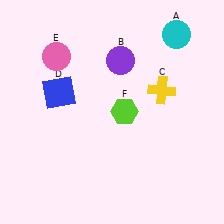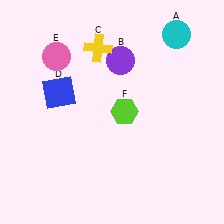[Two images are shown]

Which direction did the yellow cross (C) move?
The yellow cross (C) moved left.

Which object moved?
The yellow cross (C) moved left.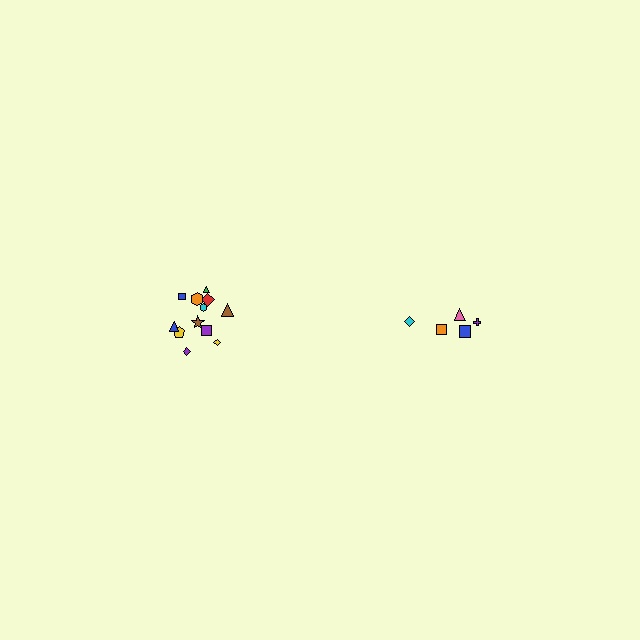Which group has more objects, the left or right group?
The left group.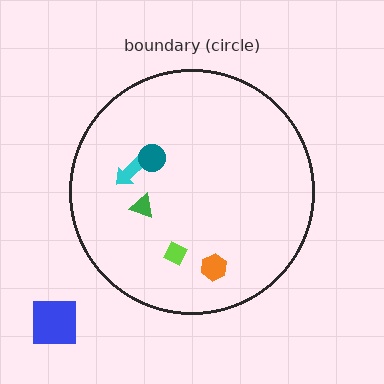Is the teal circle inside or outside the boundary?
Inside.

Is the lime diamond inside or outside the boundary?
Inside.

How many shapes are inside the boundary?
5 inside, 1 outside.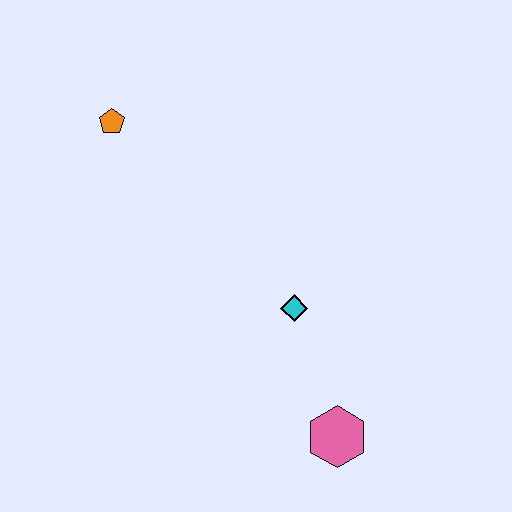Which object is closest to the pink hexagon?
The cyan diamond is closest to the pink hexagon.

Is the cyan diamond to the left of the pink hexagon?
Yes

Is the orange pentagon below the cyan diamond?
No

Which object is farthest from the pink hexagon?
The orange pentagon is farthest from the pink hexagon.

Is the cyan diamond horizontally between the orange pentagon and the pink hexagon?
Yes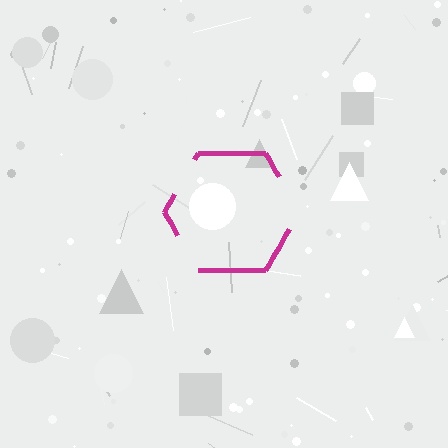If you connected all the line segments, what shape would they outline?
They would outline a hexagon.